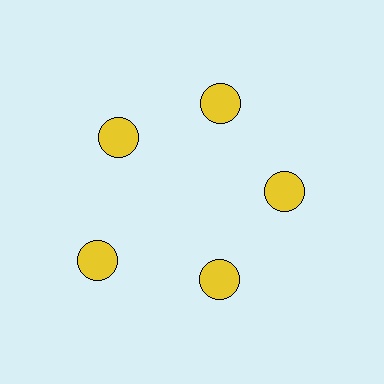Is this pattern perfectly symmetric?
No. The 5 yellow circles are arranged in a ring, but one element near the 8 o'clock position is pushed outward from the center, breaking the 5-fold rotational symmetry.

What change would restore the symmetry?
The symmetry would be restored by moving it inward, back onto the ring so that all 5 circles sit at equal angles and equal distance from the center.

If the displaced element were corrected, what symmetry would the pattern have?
It would have 5-fold rotational symmetry — the pattern would map onto itself every 72 degrees.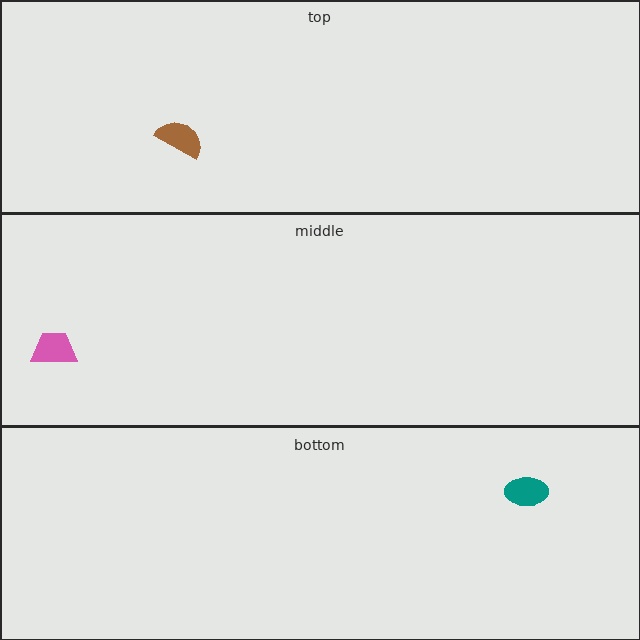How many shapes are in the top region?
1.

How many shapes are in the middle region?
1.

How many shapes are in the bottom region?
1.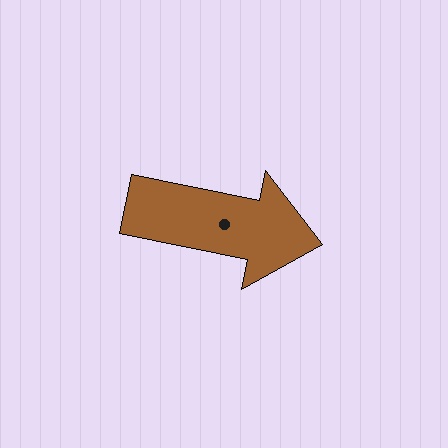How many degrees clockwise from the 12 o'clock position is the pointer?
Approximately 102 degrees.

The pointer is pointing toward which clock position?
Roughly 3 o'clock.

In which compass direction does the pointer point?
East.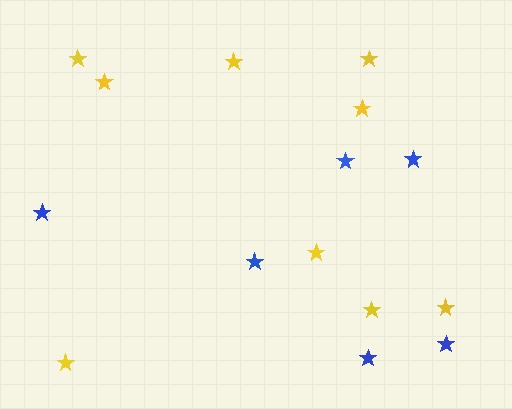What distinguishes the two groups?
There are 2 groups: one group of blue stars (6) and one group of yellow stars (9).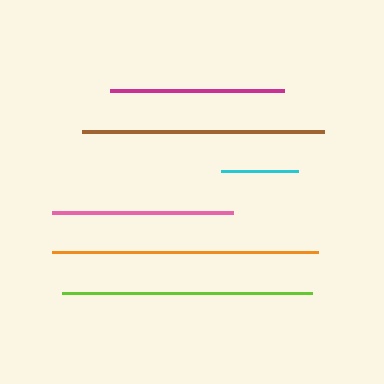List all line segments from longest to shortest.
From longest to shortest: orange, lime, brown, pink, magenta, cyan.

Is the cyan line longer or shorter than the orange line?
The orange line is longer than the cyan line.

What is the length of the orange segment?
The orange segment is approximately 266 pixels long.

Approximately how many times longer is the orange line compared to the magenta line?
The orange line is approximately 1.5 times the length of the magenta line.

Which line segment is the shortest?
The cyan line is the shortest at approximately 77 pixels.